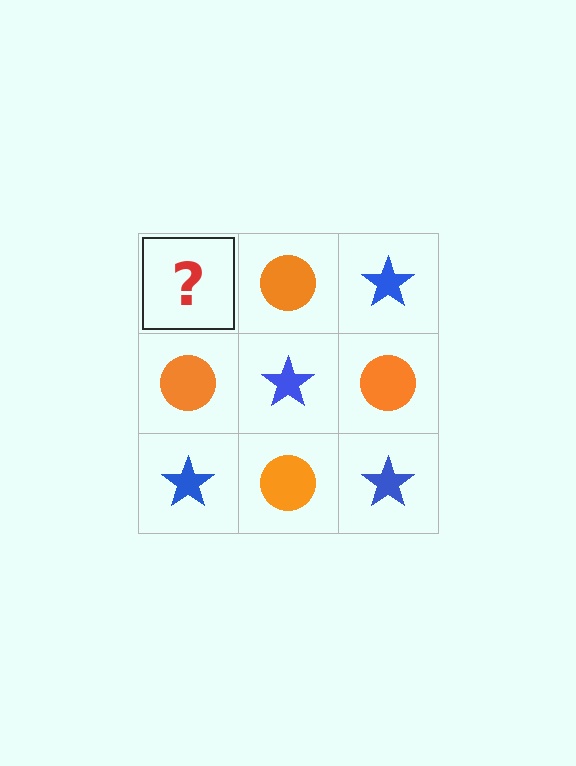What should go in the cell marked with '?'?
The missing cell should contain a blue star.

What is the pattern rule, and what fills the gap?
The rule is that it alternates blue star and orange circle in a checkerboard pattern. The gap should be filled with a blue star.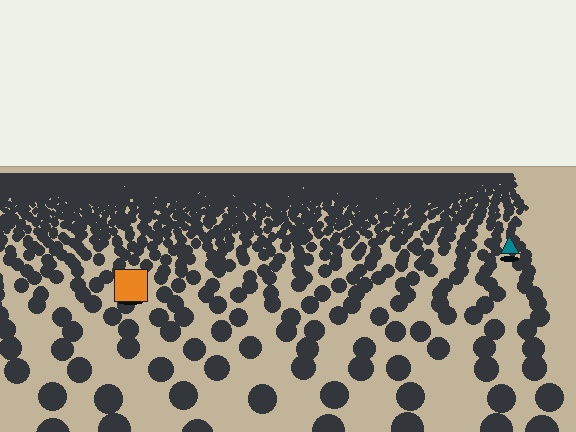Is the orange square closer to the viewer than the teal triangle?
Yes. The orange square is closer — you can tell from the texture gradient: the ground texture is coarser near it.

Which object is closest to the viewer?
The orange square is closest. The texture marks near it are larger and more spread out.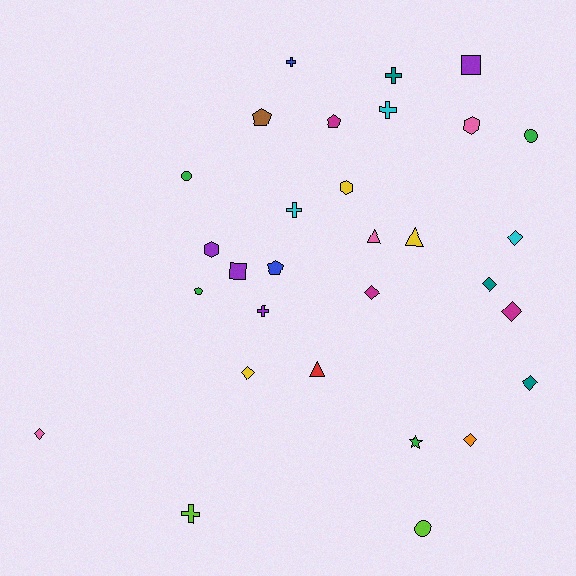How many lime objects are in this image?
There are 2 lime objects.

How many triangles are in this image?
There are 3 triangles.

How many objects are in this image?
There are 30 objects.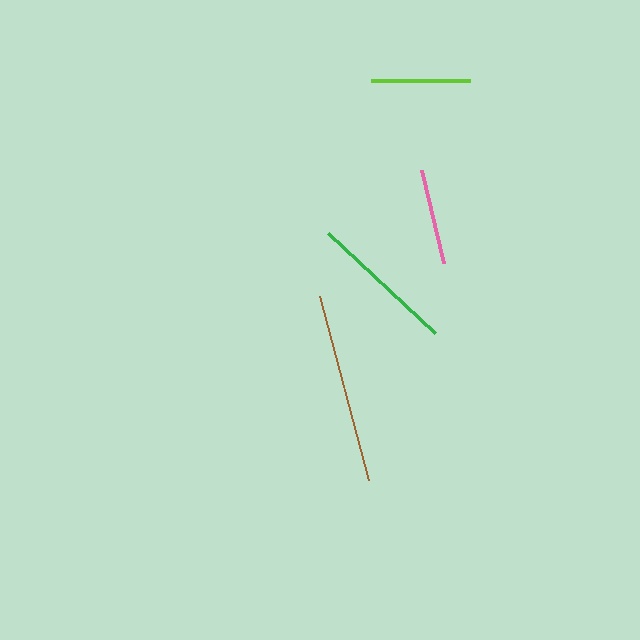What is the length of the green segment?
The green segment is approximately 147 pixels long.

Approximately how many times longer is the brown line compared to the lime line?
The brown line is approximately 1.9 times the length of the lime line.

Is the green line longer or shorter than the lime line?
The green line is longer than the lime line.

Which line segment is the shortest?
The pink line is the shortest at approximately 96 pixels.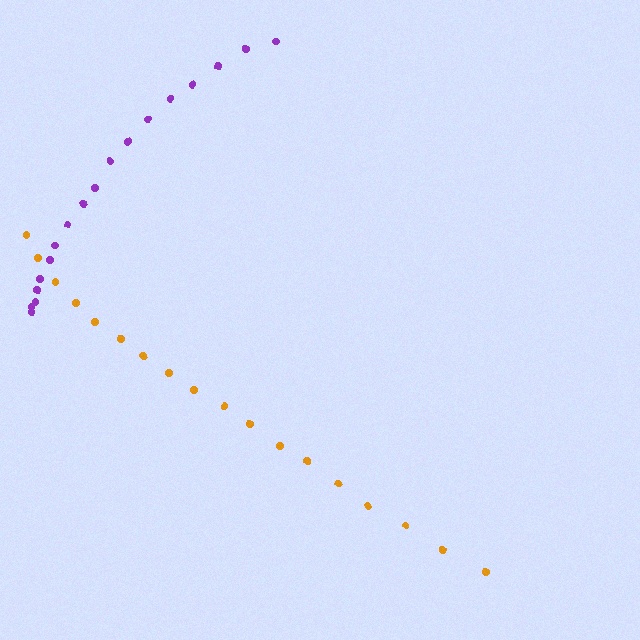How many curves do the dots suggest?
There are 2 distinct paths.